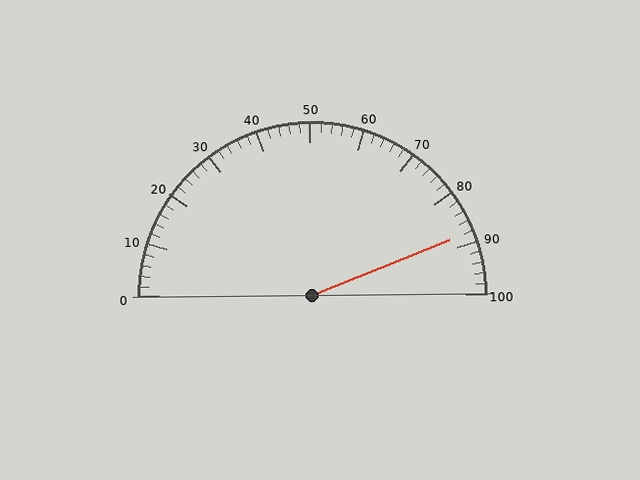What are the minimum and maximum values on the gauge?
The gauge ranges from 0 to 100.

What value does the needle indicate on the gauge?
The needle indicates approximately 88.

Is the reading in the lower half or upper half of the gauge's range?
The reading is in the upper half of the range (0 to 100).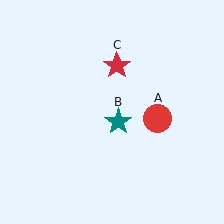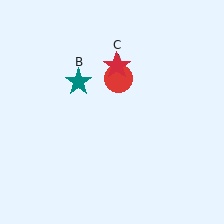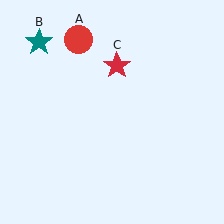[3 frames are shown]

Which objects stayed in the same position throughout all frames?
Red star (object C) remained stationary.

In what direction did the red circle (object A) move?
The red circle (object A) moved up and to the left.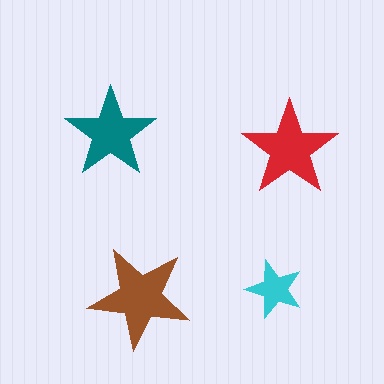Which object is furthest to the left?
The teal star is leftmost.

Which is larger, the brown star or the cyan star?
The brown one.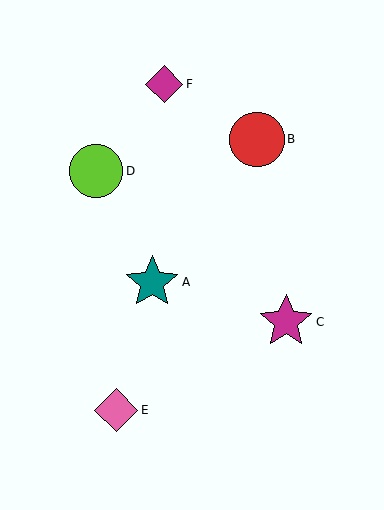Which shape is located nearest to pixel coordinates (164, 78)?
The magenta diamond (labeled F) at (164, 84) is nearest to that location.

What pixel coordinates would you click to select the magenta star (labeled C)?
Click at (286, 322) to select the magenta star C.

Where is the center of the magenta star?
The center of the magenta star is at (286, 322).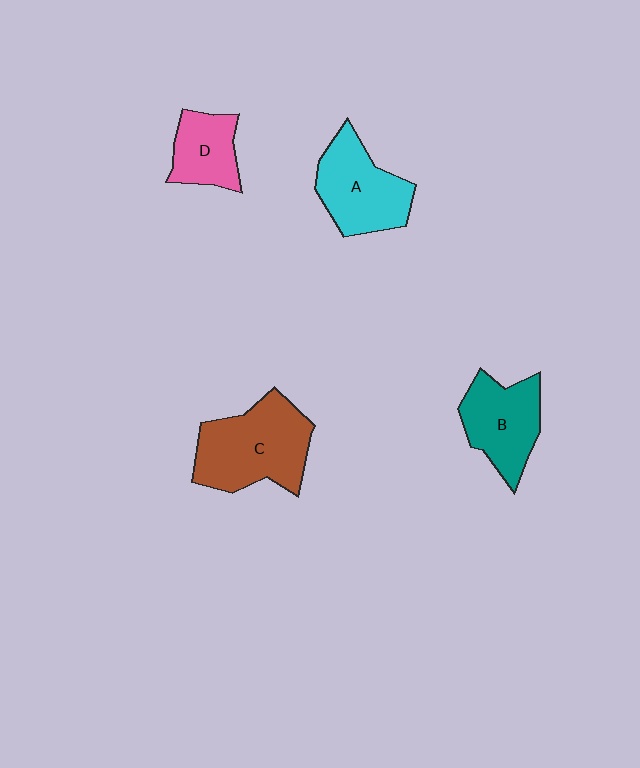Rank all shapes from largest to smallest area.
From largest to smallest: C (brown), A (cyan), B (teal), D (pink).